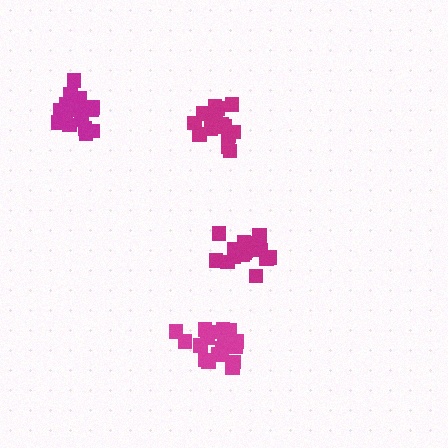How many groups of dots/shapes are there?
There are 4 groups.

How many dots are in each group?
Group 1: 18 dots, Group 2: 16 dots, Group 3: 18 dots, Group 4: 15 dots (67 total).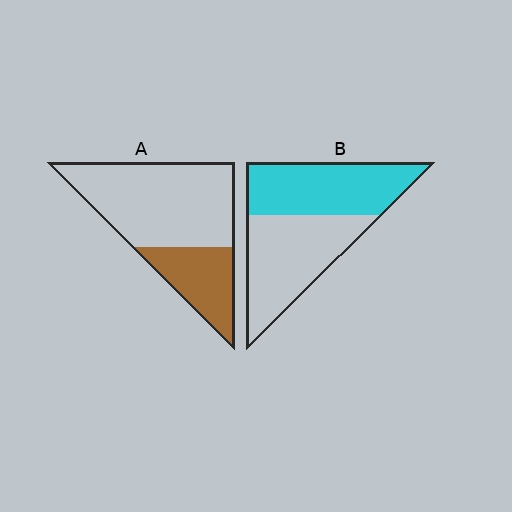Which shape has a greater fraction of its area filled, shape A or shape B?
Shape B.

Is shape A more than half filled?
No.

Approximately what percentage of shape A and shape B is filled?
A is approximately 30% and B is approximately 50%.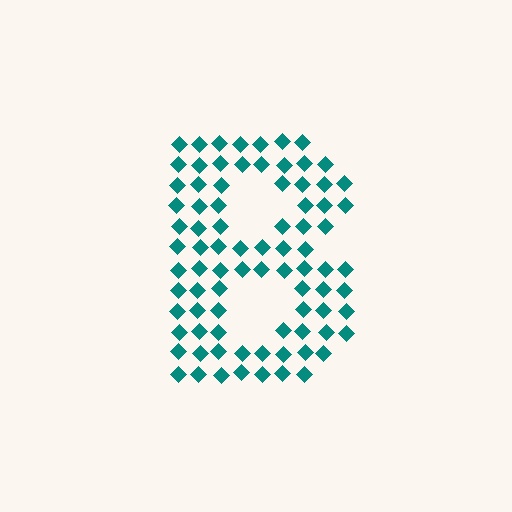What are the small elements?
The small elements are diamonds.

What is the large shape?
The large shape is the letter B.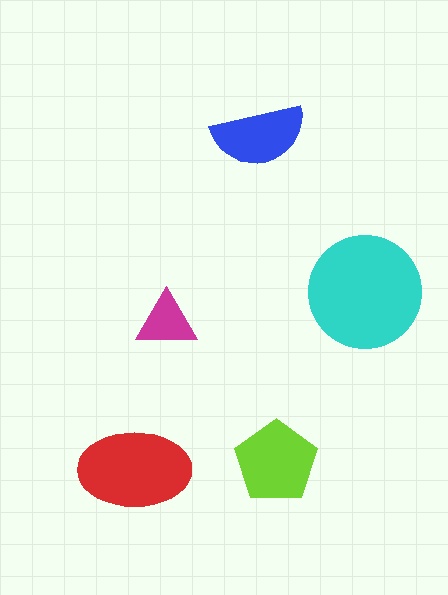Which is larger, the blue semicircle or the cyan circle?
The cyan circle.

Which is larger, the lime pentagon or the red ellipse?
The red ellipse.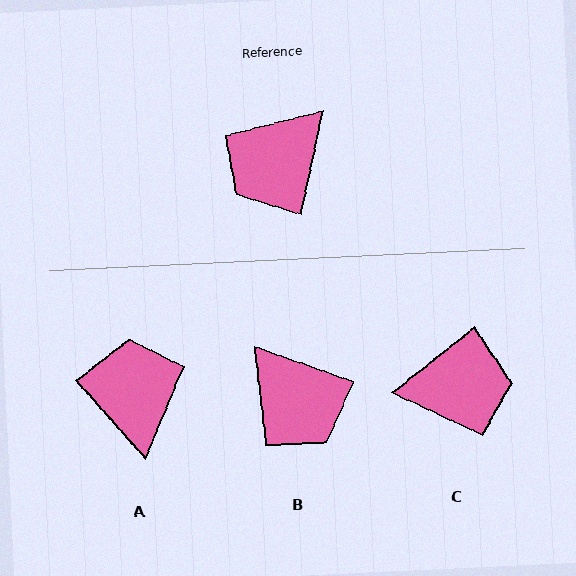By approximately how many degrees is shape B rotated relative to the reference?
Approximately 83 degrees counter-clockwise.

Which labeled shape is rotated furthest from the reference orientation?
C, about 141 degrees away.